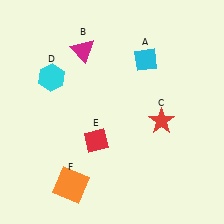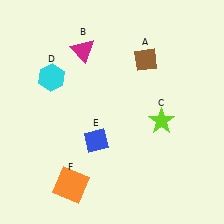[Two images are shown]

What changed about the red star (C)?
In Image 1, C is red. In Image 2, it changed to lime.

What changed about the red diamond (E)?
In Image 1, E is red. In Image 2, it changed to blue.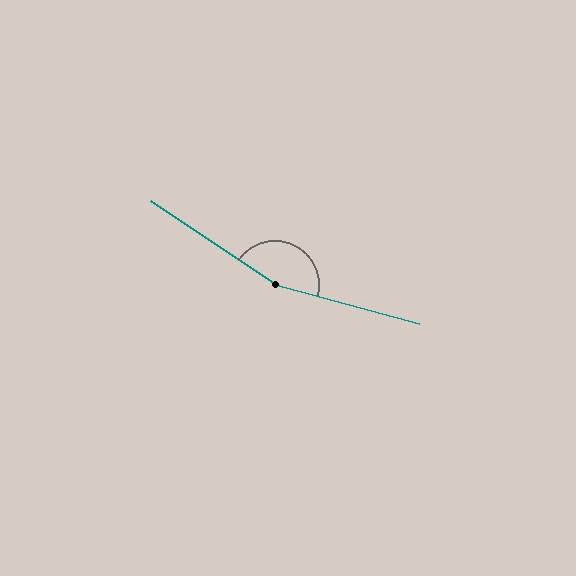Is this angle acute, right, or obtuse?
It is obtuse.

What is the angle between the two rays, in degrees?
Approximately 161 degrees.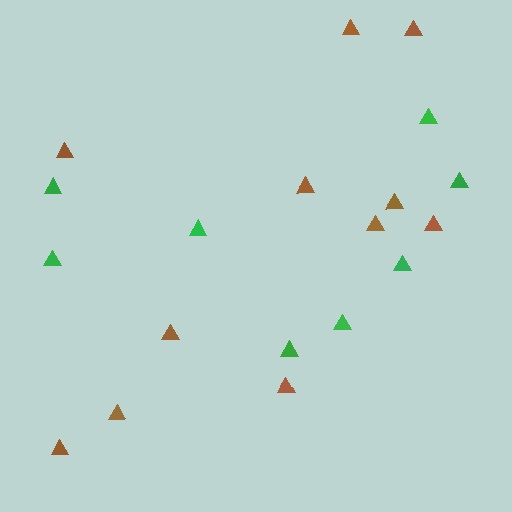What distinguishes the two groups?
There are 2 groups: one group of brown triangles (11) and one group of green triangles (8).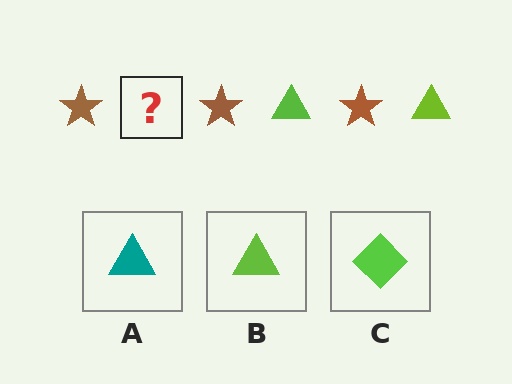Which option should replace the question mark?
Option B.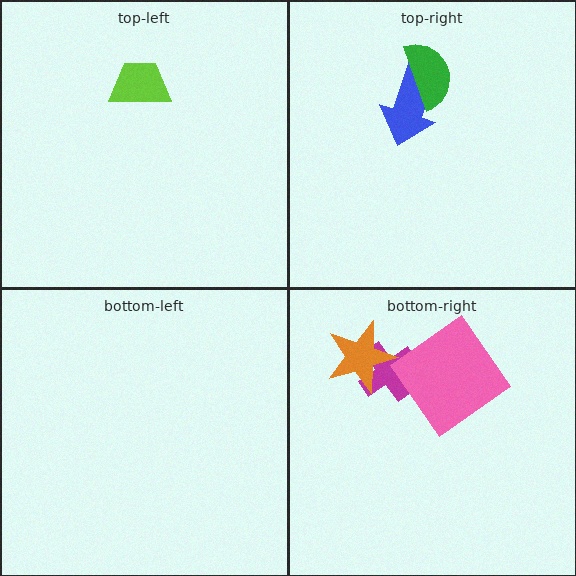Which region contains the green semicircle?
The top-right region.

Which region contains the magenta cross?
The bottom-right region.